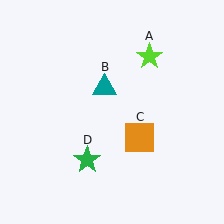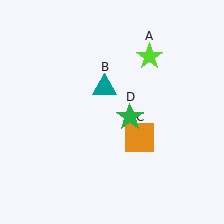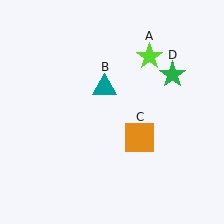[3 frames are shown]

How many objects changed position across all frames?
1 object changed position: green star (object D).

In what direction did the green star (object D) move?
The green star (object D) moved up and to the right.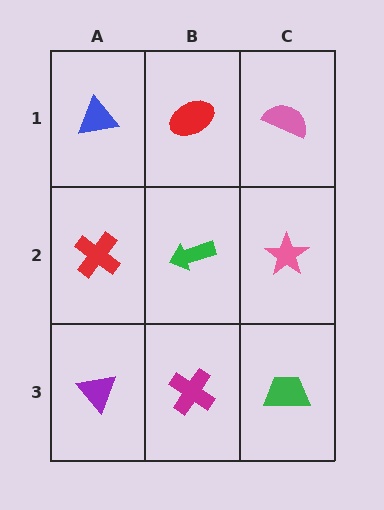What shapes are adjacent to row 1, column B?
A green arrow (row 2, column B), a blue triangle (row 1, column A), a pink semicircle (row 1, column C).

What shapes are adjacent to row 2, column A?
A blue triangle (row 1, column A), a purple triangle (row 3, column A), a green arrow (row 2, column B).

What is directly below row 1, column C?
A pink star.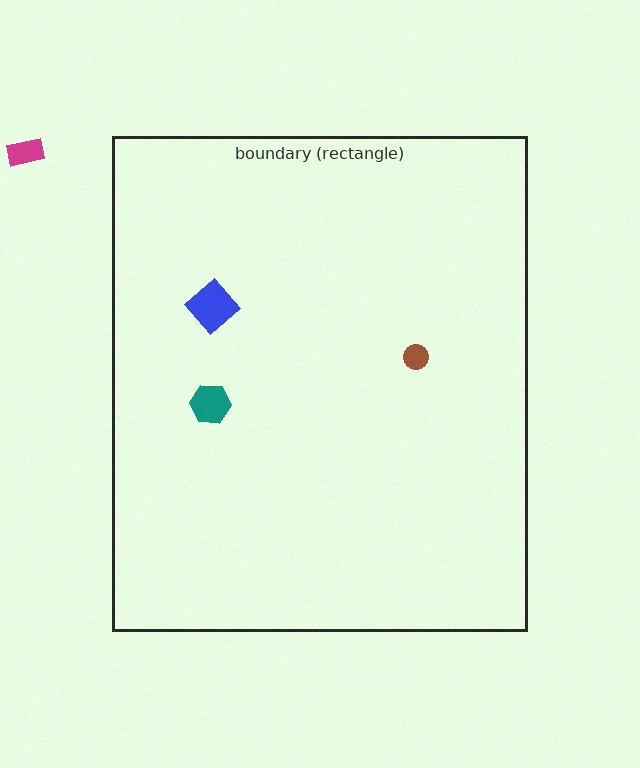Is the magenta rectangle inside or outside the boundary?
Outside.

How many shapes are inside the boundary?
3 inside, 1 outside.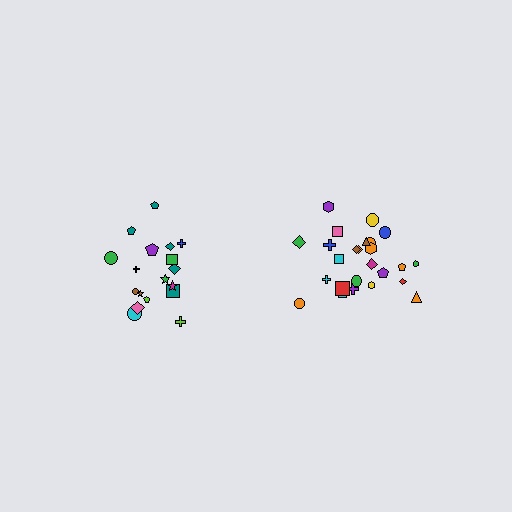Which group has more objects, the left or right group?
The right group.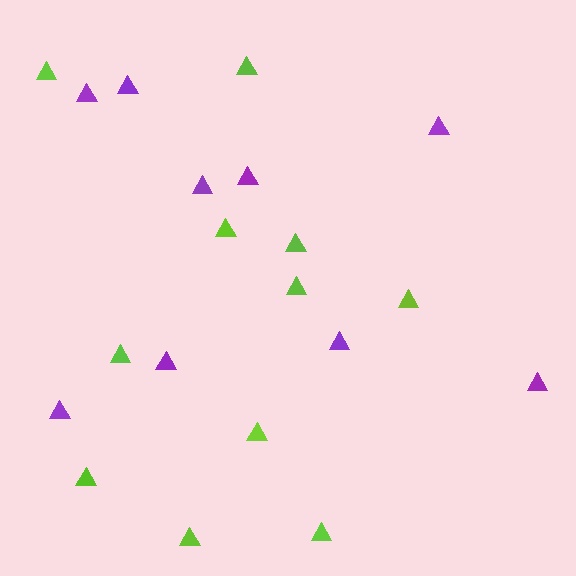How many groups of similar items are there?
There are 2 groups: one group of lime triangles (11) and one group of purple triangles (9).